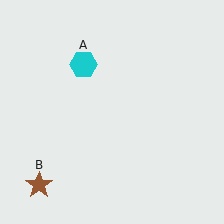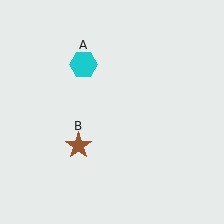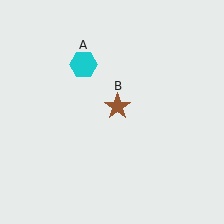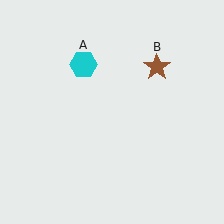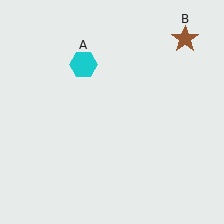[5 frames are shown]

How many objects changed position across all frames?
1 object changed position: brown star (object B).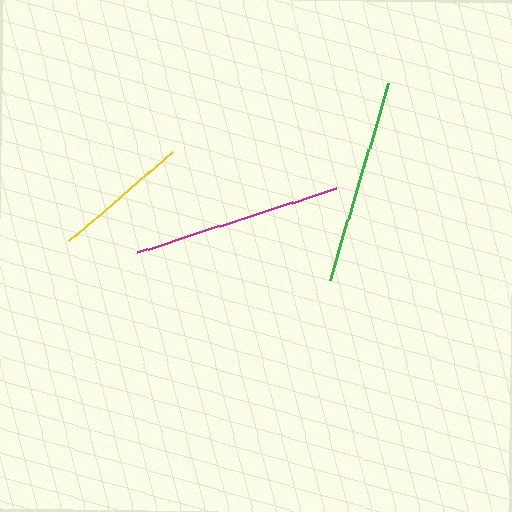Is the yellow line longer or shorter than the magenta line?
The magenta line is longer than the yellow line.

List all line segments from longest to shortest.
From longest to shortest: magenta, green, yellow.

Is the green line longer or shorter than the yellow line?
The green line is longer than the yellow line.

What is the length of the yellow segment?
The yellow segment is approximately 137 pixels long.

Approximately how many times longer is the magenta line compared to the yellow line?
The magenta line is approximately 1.5 times the length of the yellow line.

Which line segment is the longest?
The magenta line is the longest at approximately 209 pixels.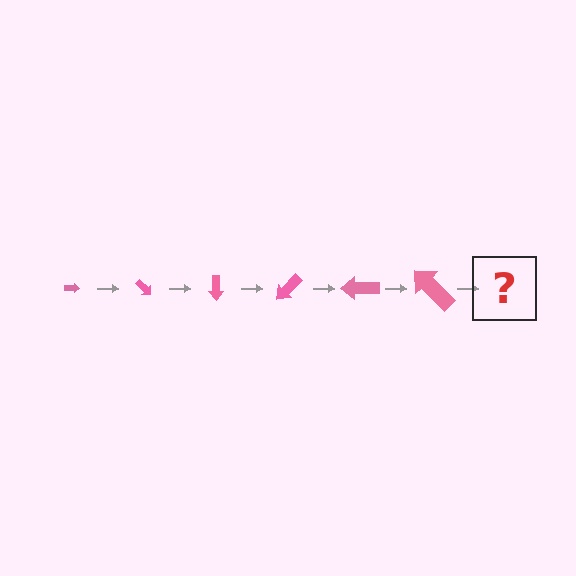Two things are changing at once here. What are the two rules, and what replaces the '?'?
The two rules are that the arrow grows larger each step and it rotates 45 degrees each step. The '?' should be an arrow, larger than the previous one and rotated 270 degrees from the start.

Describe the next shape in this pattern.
It should be an arrow, larger than the previous one and rotated 270 degrees from the start.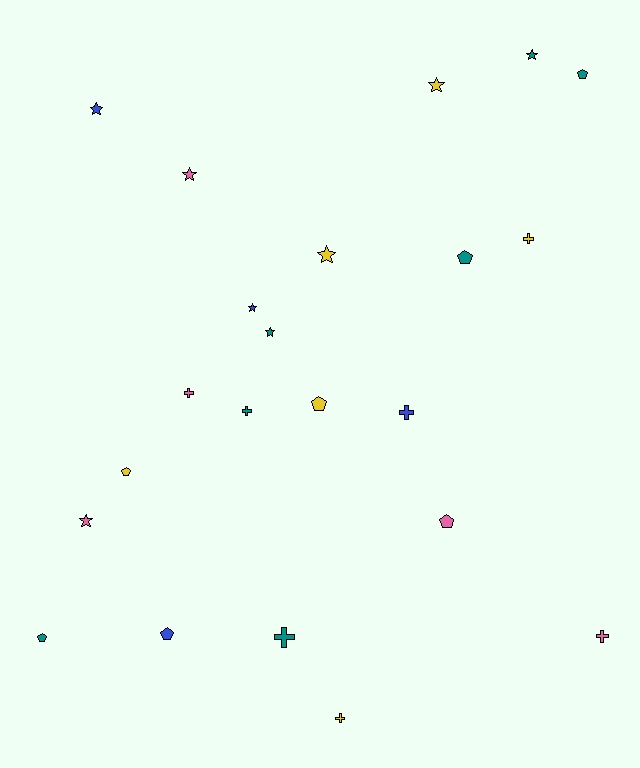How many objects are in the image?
There are 22 objects.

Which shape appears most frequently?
Star, with 8 objects.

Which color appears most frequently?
Teal, with 7 objects.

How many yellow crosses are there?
There are 2 yellow crosses.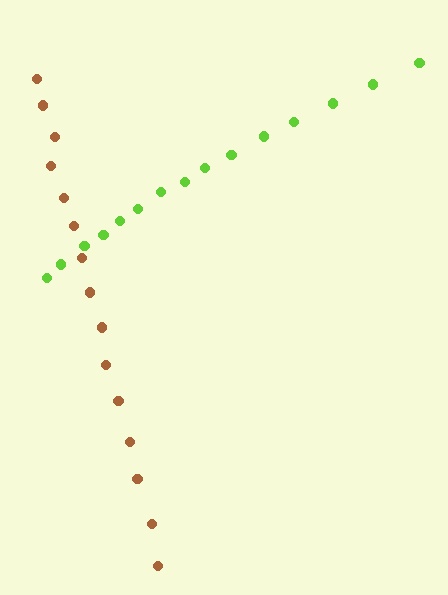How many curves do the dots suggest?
There are 2 distinct paths.